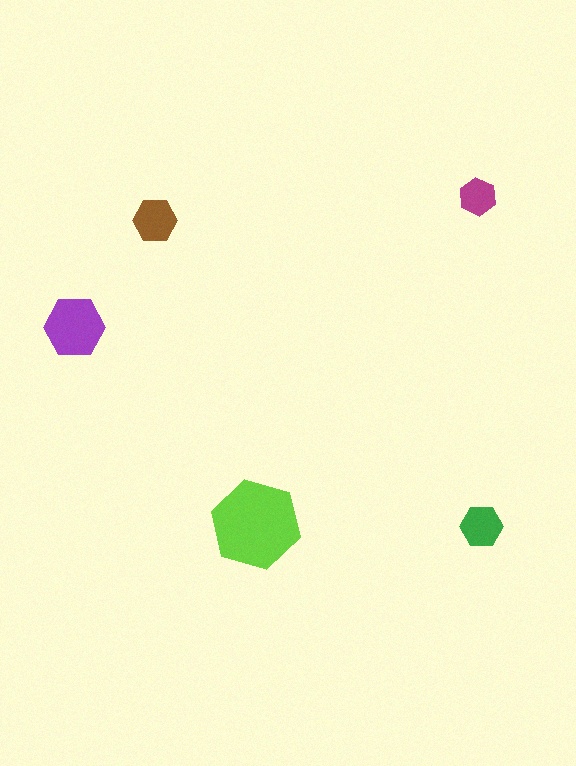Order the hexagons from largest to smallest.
the lime one, the purple one, the brown one, the green one, the magenta one.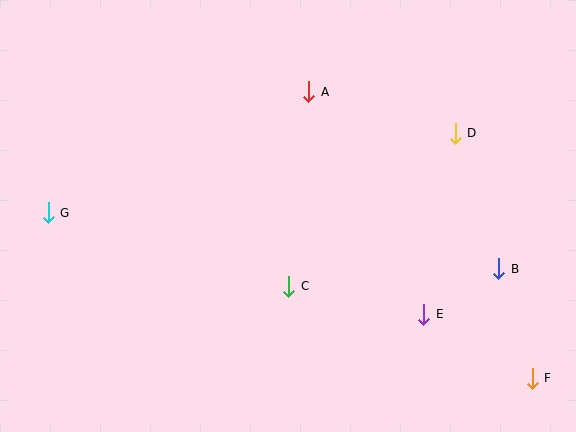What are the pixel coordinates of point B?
Point B is at (499, 269).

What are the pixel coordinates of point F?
Point F is at (532, 378).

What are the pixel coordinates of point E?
Point E is at (424, 314).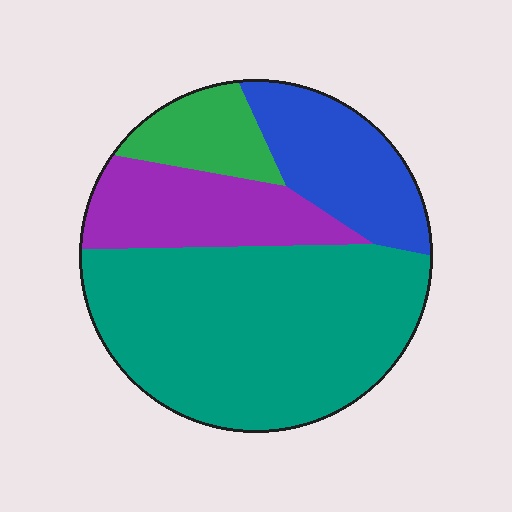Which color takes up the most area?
Teal, at roughly 55%.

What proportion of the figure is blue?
Blue covers about 20% of the figure.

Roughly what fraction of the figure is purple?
Purple covers about 20% of the figure.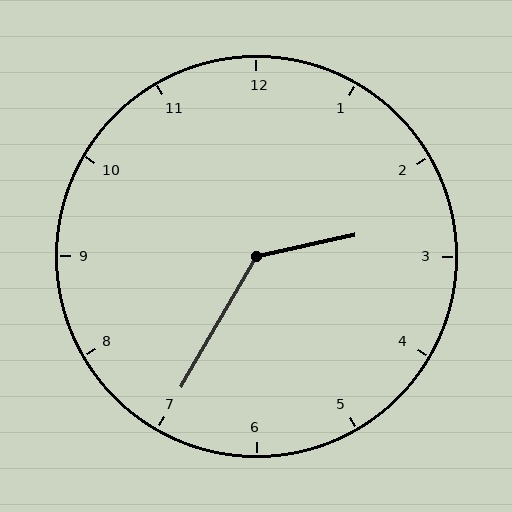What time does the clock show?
2:35.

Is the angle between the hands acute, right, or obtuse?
It is obtuse.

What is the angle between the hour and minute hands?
Approximately 132 degrees.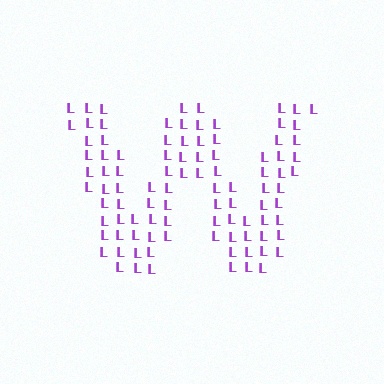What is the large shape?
The large shape is the letter W.